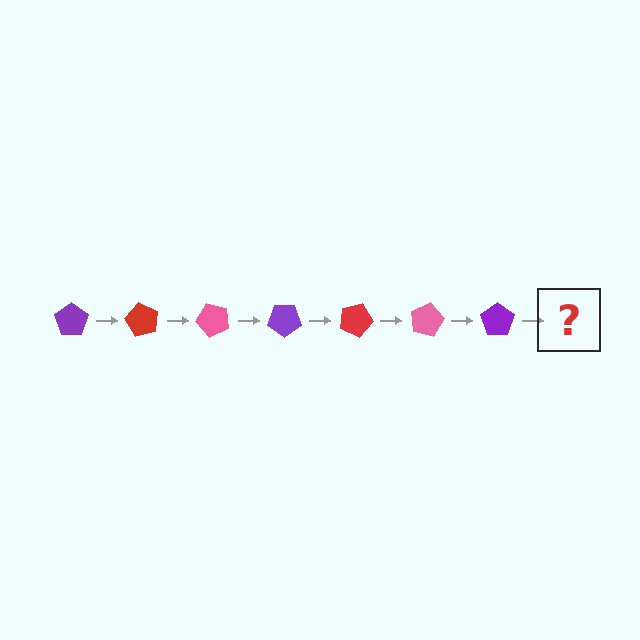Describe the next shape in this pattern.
It should be a red pentagon, rotated 420 degrees from the start.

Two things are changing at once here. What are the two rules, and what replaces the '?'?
The two rules are that it rotates 60 degrees each step and the color cycles through purple, red, and pink. The '?' should be a red pentagon, rotated 420 degrees from the start.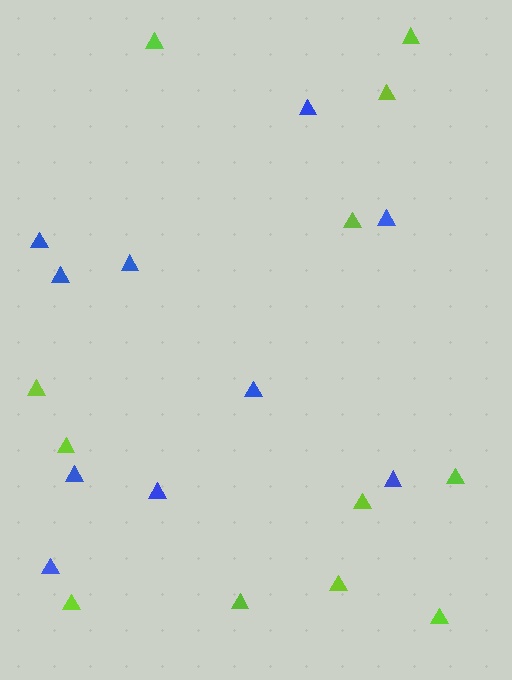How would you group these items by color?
There are 2 groups: one group of blue triangles (10) and one group of lime triangles (12).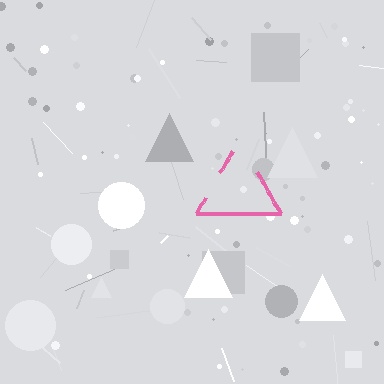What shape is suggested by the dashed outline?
The dashed outline suggests a triangle.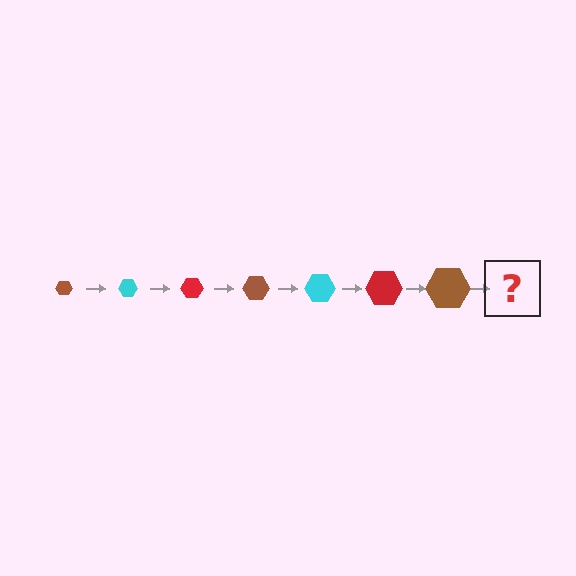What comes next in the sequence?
The next element should be a cyan hexagon, larger than the previous one.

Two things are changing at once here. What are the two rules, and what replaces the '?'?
The two rules are that the hexagon grows larger each step and the color cycles through brown, cyan, and red. The '?' should be a cyan hexagon, larger than the previous one.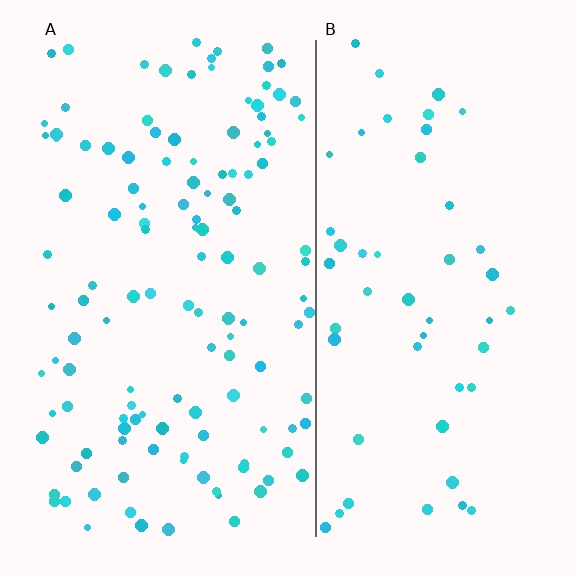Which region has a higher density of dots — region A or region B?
A (the left).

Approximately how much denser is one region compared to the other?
Approximately 2.5× — region A over region B.